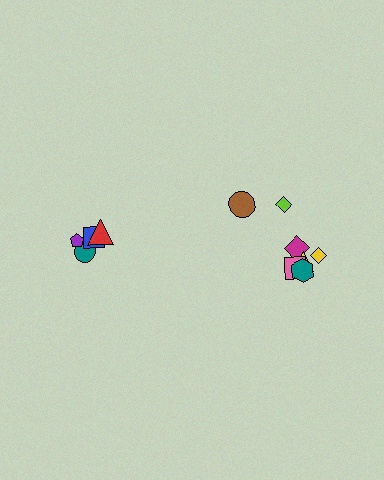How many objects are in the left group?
There are 4 objects.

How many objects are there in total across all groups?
There are 11 objects.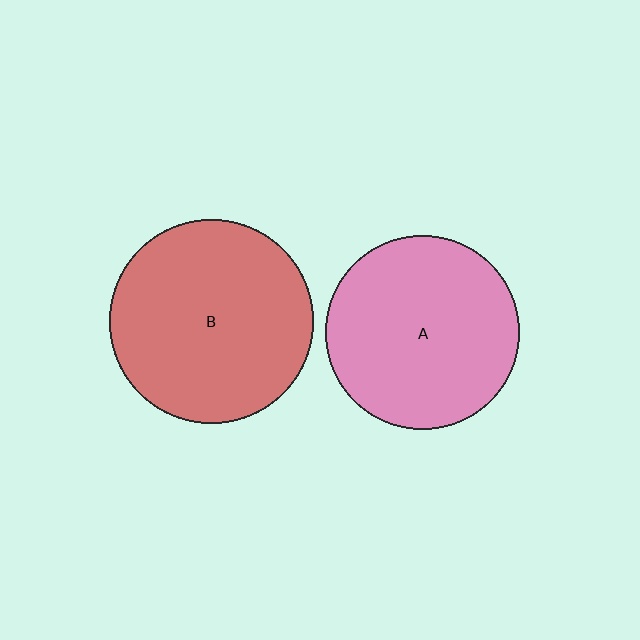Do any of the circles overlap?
No, none of the circles overlap.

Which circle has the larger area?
Circle B (red).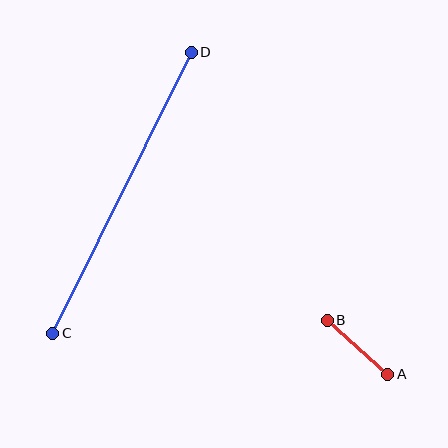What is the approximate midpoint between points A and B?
The midpoint is at approximately (358, 347) pixels.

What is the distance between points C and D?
The distance is approximately 313 pixels.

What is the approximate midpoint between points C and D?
The midpoint is at approximately (122, 193) pixels.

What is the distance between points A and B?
The distance is approximately 81 pixels.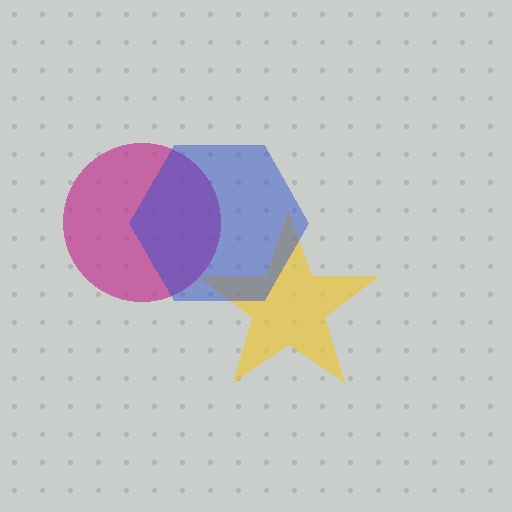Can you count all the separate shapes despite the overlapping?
Yes, there are 3 separate shapes.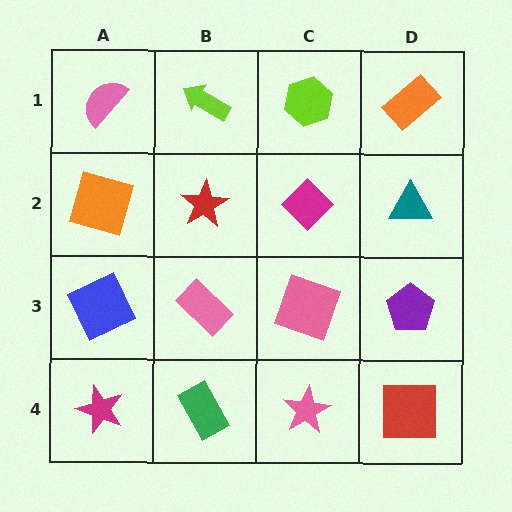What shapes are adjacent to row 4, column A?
A blue square (row 3, column A), a green rectangle (row 4, column B).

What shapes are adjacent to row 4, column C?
A pink square (row 3, column C), a green rectangle (row 4, column B), a red square (row 4, column D).